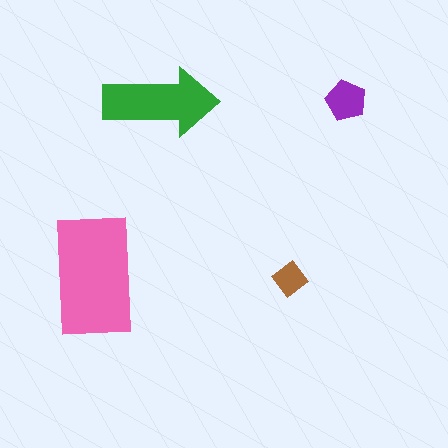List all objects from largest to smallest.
The pink rectangle, the green arrow, the purple pentagon, the brown diamond.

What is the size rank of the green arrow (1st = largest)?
2nd.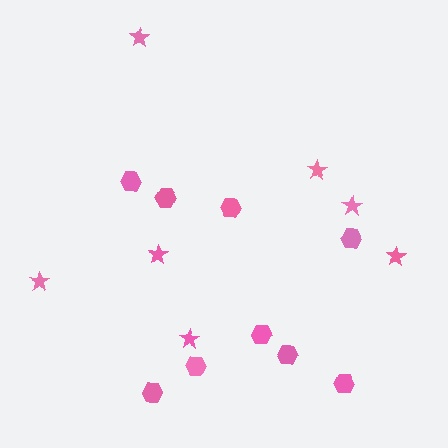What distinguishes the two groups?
There are 2 groups: one group of stars (7) and one group of hexagons (9).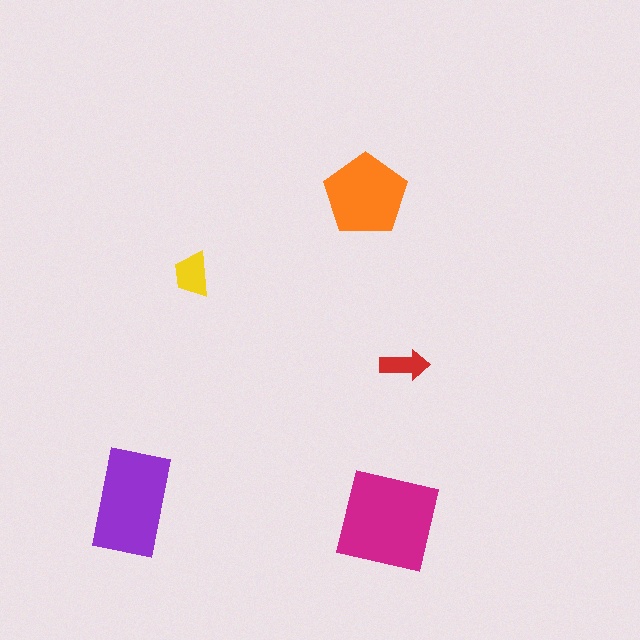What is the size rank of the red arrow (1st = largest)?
5th.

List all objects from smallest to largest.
The red arrow, the yellow trapezoid, the orange pentagon, the purple rectangle, the magenta square.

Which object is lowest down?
The magenta square is bottommost.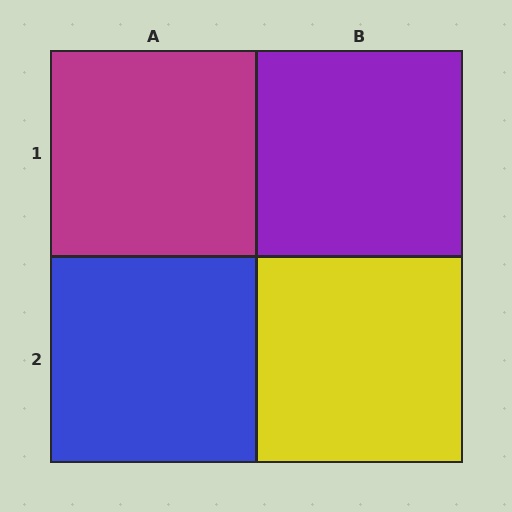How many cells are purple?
1 cell is purple.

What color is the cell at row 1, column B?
Purple.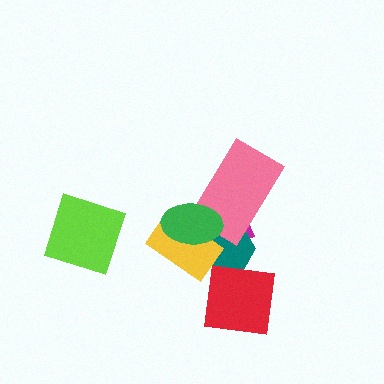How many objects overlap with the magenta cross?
5 objects overlap with the magenta cross.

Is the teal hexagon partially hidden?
Yes, it is partially covered by another shape.